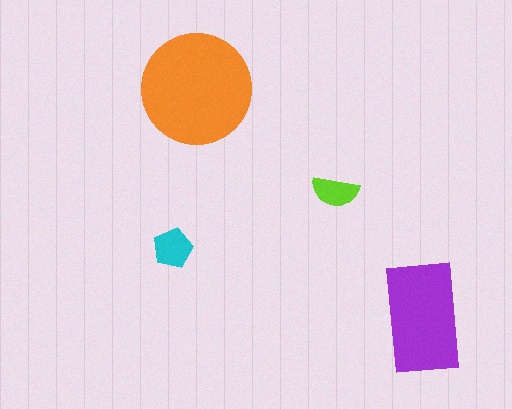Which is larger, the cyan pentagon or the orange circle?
The orange circle.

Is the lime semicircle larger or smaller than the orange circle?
Smaller.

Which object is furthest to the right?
The purple rectangle is rightmost.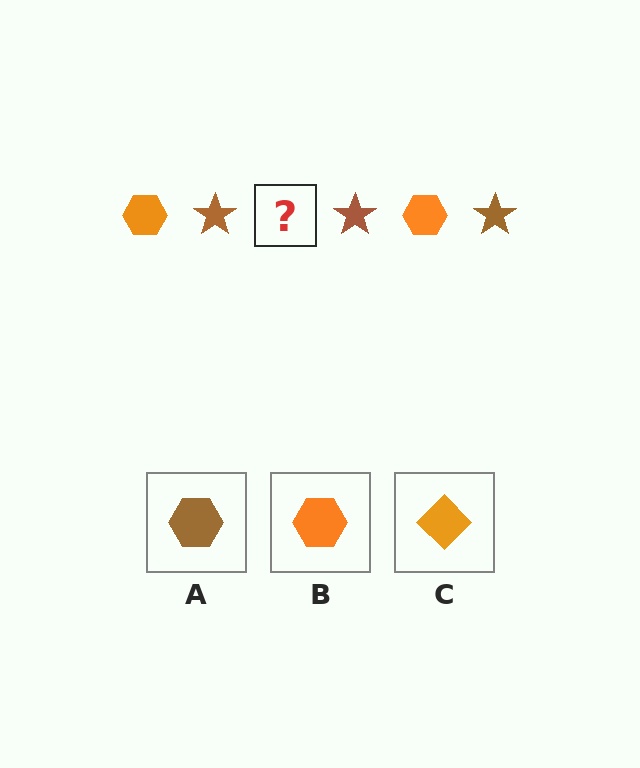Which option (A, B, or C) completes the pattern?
B.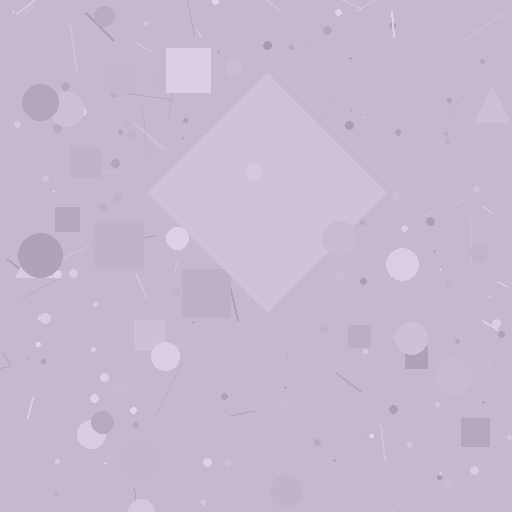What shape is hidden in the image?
A diamond is hidden in the image.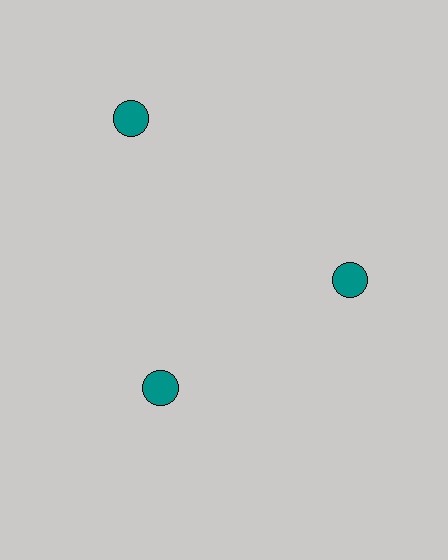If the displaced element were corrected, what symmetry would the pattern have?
It would have 3-fold rotational symmetry — the pattern would map onto itself every 120 degrees.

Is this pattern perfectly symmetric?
No. The 3 teal circles are arranged in a ring, but one element near the 11 o'clock position is pushed outward from the center, breaking the 3-fold rotational symmetry.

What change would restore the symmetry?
The symmetry would be restored by moving it inward, back onto the ring so that all 3 circles sit at equal angles and equal distance from the center.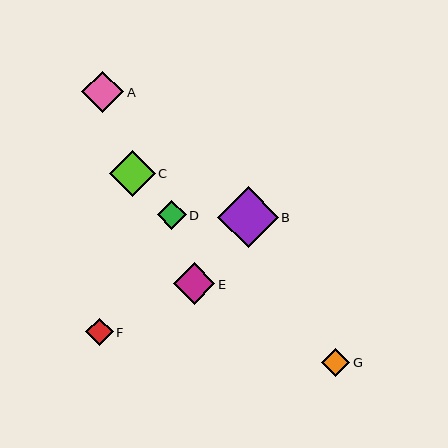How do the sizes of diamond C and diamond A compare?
Diamond C and diamond A are approximately the same size.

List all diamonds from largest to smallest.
From largest to smallest: B, C, A, E, D, G, F.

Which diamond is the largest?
Diamond B is the largest with a size of approximately 61 pixels.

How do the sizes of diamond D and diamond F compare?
Diamond D and diamond F are approximately the same size.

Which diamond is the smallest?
Diamond F is the smallest with a size of approximately 28 pixels.